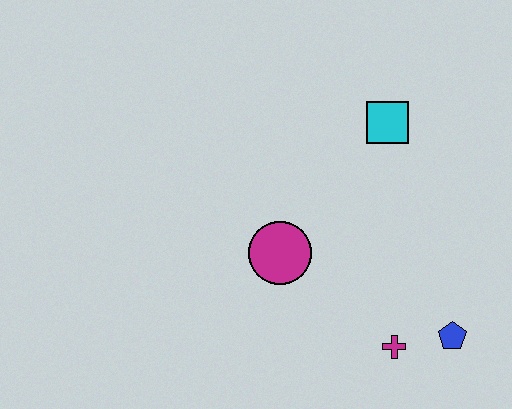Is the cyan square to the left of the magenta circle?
No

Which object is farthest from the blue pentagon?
The cyan square is farthest from the blue pentagon.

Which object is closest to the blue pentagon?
The magenta cross is closest to the blue pentagon.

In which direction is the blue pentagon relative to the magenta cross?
The blue pentagon is to the right of the magenta cross.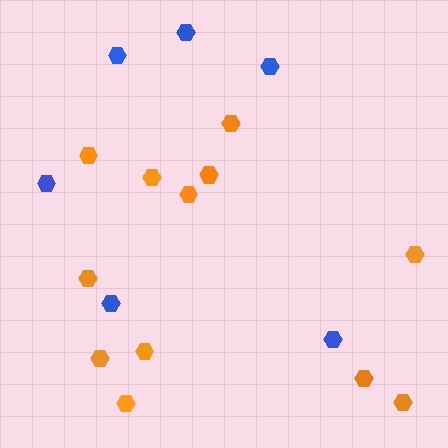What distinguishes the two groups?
There are 2 groups: one group of blue hexagons (6) and one group of orange hexagons (12).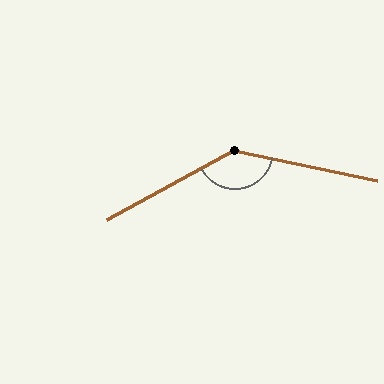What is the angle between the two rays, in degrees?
Approximately 139 degrees.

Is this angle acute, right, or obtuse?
It is obtuse.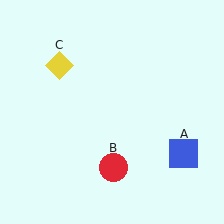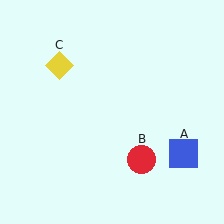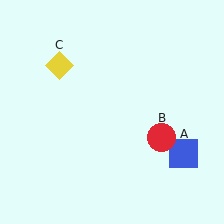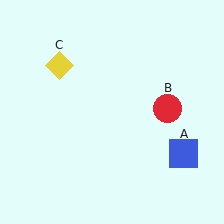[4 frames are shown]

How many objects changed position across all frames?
1 object changed position: red circle (object B).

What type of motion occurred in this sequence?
The red circle (object B) rotated counterclockwise around the center of the scene.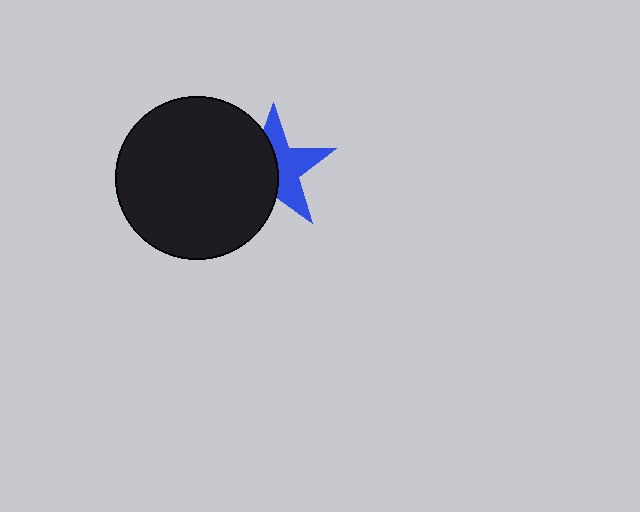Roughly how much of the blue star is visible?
About half of it is visible (roughly 50%).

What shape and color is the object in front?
The object in front is a black circle.